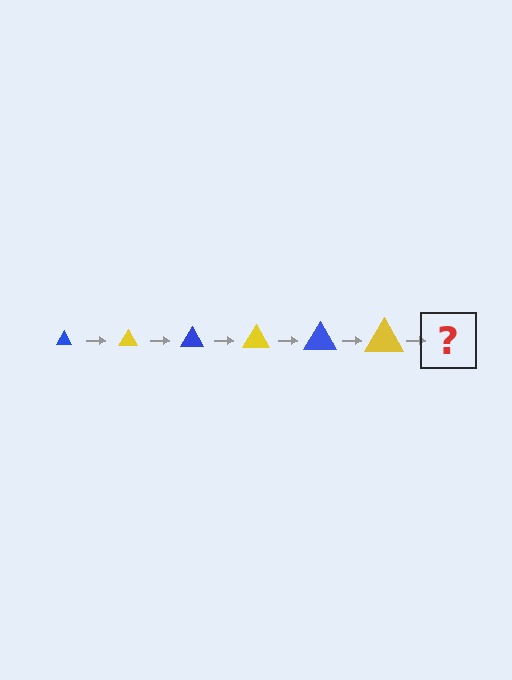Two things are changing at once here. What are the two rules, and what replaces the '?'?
The two rules are that the triangle grows larger each step and the color cycles through blue and yellow. The '?' should be a blue triangle, larger than the previous one.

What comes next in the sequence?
The next element should be a blue triangle, larger than the previous one.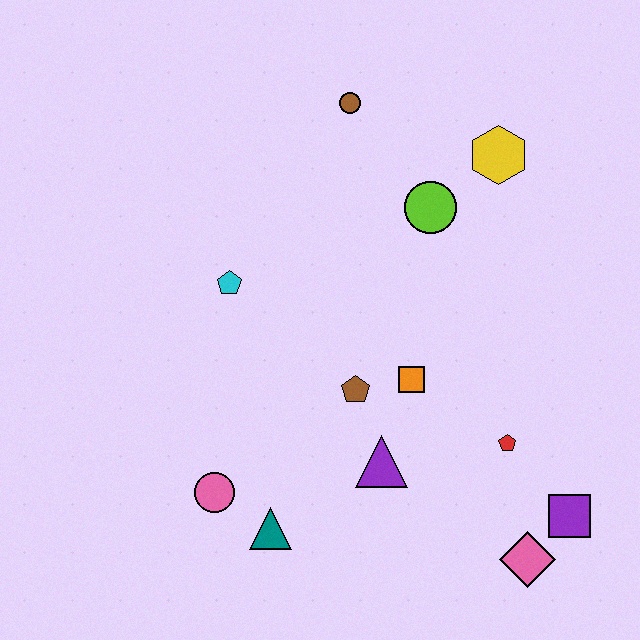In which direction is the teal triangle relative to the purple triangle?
The teal triangle is to the left of the purple triangle.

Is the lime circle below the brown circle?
Yes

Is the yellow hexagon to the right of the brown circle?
Yes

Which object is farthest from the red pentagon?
The brown circle is farthest from the red pentagon.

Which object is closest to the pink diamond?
The purple square is closest to the pink diamond.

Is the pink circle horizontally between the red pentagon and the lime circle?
No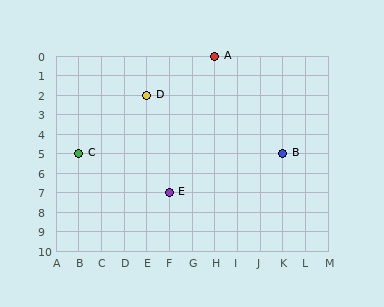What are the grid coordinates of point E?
Point E is at grid coordinates (F, 7).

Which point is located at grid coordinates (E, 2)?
Point D is at (E, 2).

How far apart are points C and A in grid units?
Points C and A are 6 columns and 5 rows apart (about 7.8 grid units diagonally).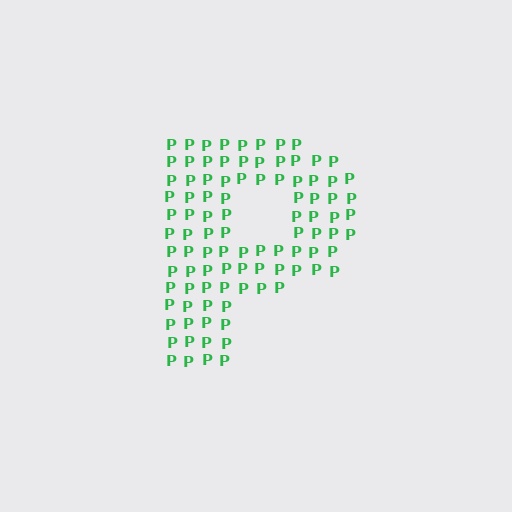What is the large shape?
The large shape is the letter P.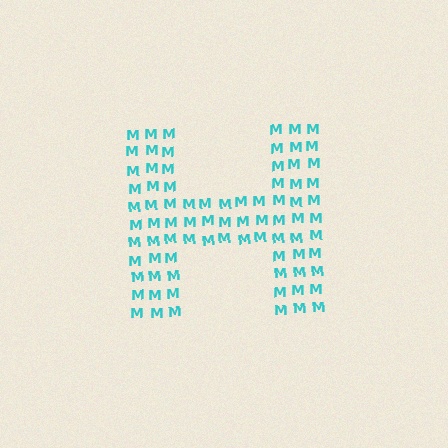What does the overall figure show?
The overall figure shows the letter H.